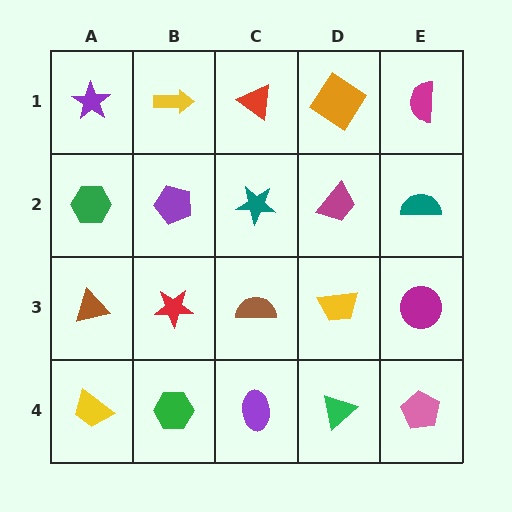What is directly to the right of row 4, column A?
A green hexagon.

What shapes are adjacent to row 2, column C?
A red triangle (row 1, column C), a brown semicircle (row 3, column C), a purple pentagon (row 2, column B), a magenta trapezoid (row 2, column D).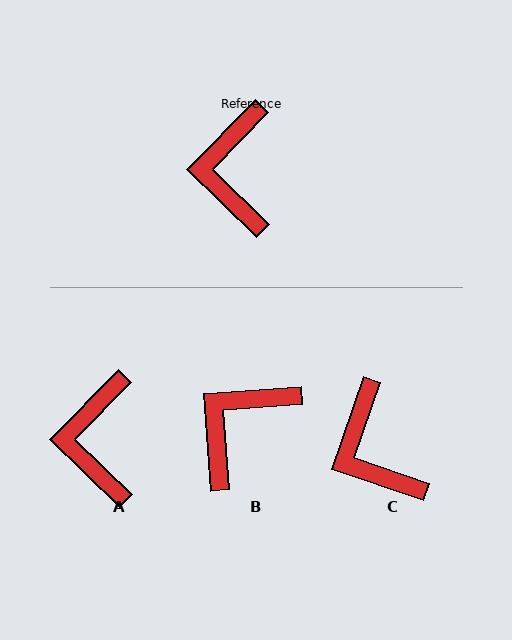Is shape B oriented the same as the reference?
No, it is off by about 41 degrees.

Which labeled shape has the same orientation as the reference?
A.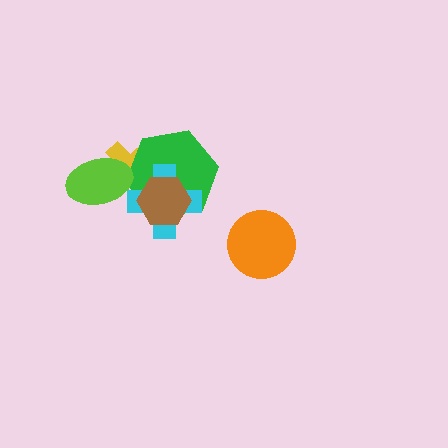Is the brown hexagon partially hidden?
No, no other shape covers it.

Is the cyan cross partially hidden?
Yes, it is partially covered by another shape.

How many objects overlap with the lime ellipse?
2 objects overlap with the lime ellipse.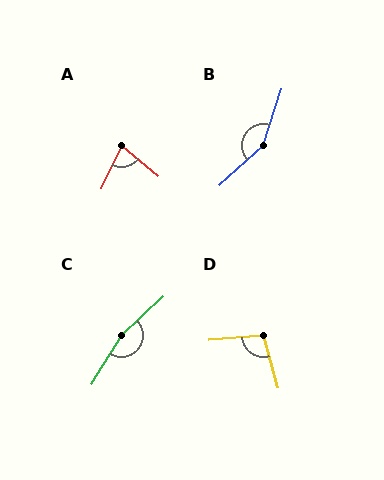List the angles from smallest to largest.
A (76°), D (101°), B (151°), C (165°).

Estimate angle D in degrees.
Approximately 101 degrees.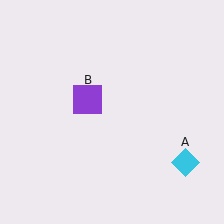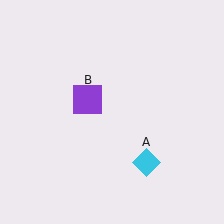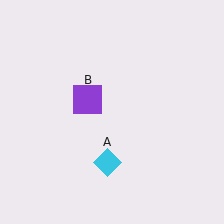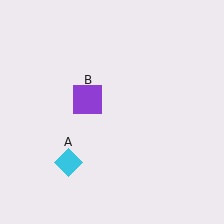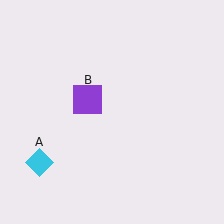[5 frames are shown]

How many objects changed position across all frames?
1 object changed position: cyan diamond (object A).